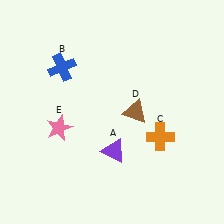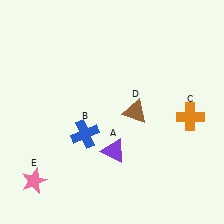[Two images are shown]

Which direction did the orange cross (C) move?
The orange cross (C) moved right.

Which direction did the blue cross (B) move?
The blue cross (B) moved down.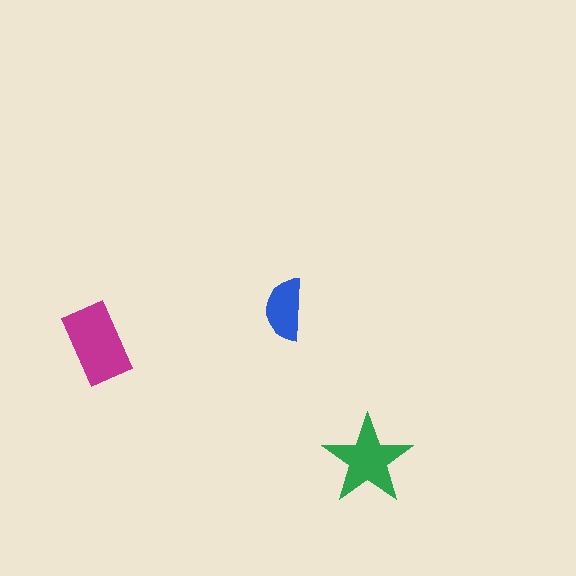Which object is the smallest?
The blue semicircle.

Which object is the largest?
The magenta rectangle.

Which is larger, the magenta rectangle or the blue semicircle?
The magenta rectangle.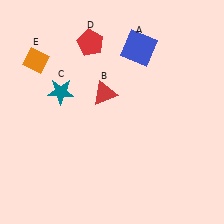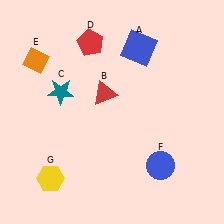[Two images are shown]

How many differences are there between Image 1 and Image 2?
There are 2 differences between the two images.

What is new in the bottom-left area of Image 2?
A yellow hexagon (G) was added in the bottom-left area of Image 2.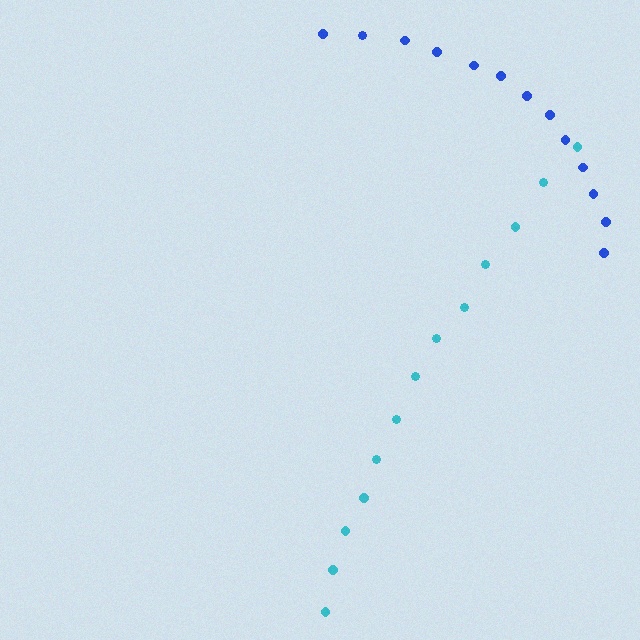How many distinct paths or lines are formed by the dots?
There are 2 distinct paths.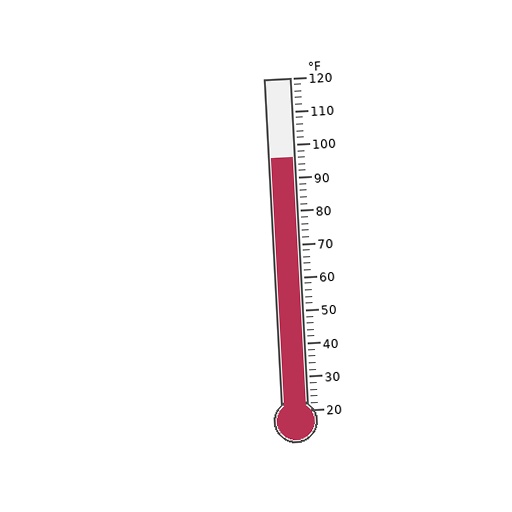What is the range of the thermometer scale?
The thermometer scale ranges from 20°F to 120°F.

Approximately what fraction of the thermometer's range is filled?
The thermometer is filled to approximately 75% of its range.